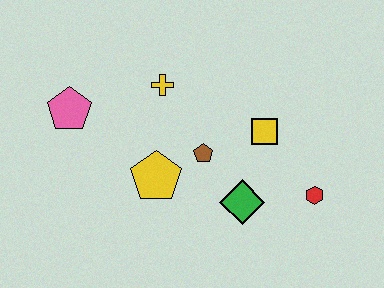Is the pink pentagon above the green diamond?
Yes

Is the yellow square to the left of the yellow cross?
No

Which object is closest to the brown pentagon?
The yellow pentagon is closest to the brown pentagon.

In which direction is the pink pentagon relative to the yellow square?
The pink pentagon is to the left of the yellow square.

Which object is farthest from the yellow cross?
The red hexagon is farthest from the yellow cross.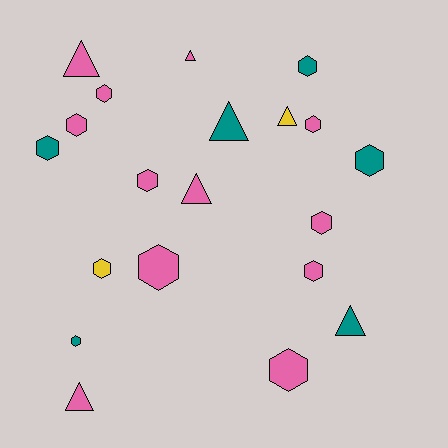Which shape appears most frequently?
Hexagon, with 13 objects.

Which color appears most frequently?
Pink, with 12 objects.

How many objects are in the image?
There are 20 objects.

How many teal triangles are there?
There are 2 teal triangles.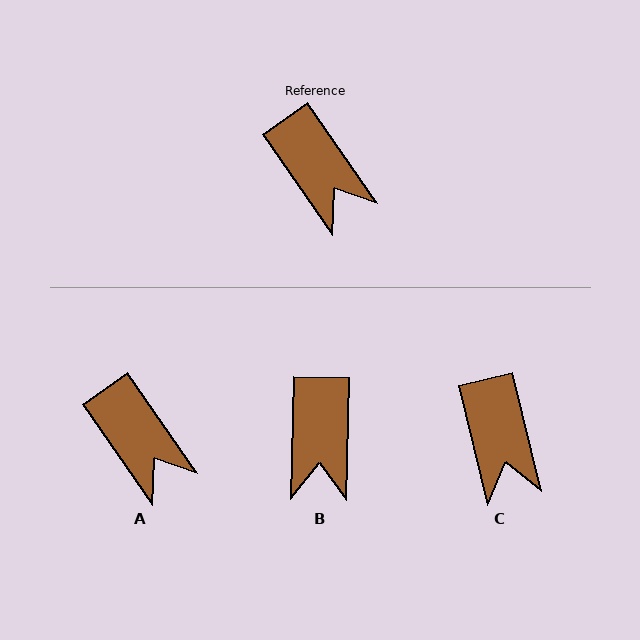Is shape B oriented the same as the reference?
No, it is off by about 36 degrees.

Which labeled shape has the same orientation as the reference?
A.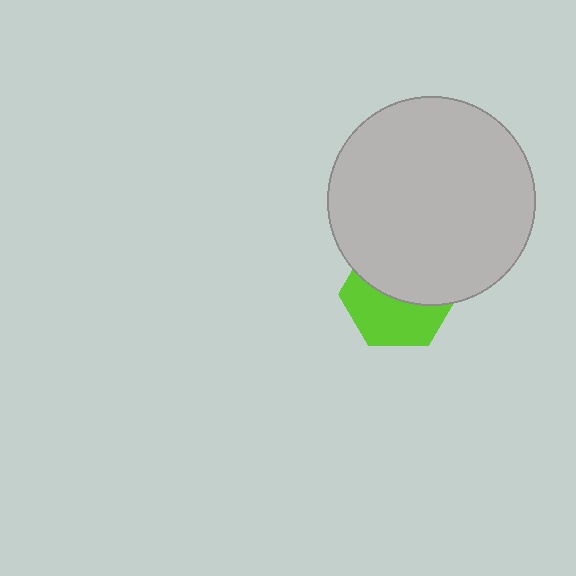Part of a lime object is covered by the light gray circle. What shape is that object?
It is a hexagon.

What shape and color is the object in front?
The object in front is a light gray circle.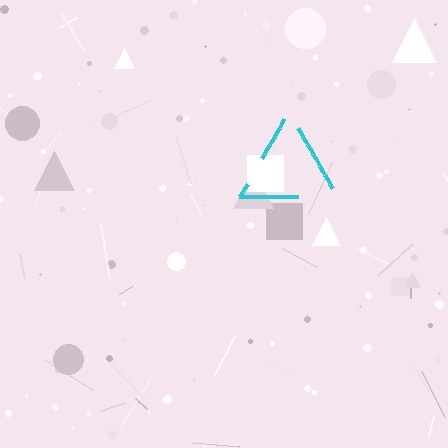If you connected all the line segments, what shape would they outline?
They would outline a triangle.